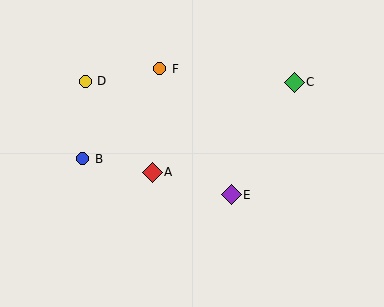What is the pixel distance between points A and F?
The distance between A and F is 104 pixels.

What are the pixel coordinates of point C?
Point C is at (294, 82).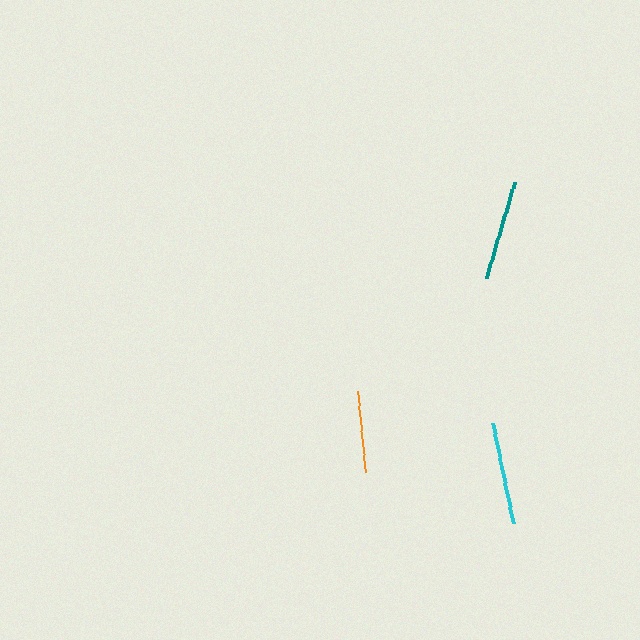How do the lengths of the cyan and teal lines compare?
The cyan and teal lines are approximately the same length.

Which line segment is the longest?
The cyan line is the longest at approximately 101 pixels.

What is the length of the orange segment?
The orange segment is approximately 82 pixels long.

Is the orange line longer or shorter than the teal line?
The teal line is longer than the orange line.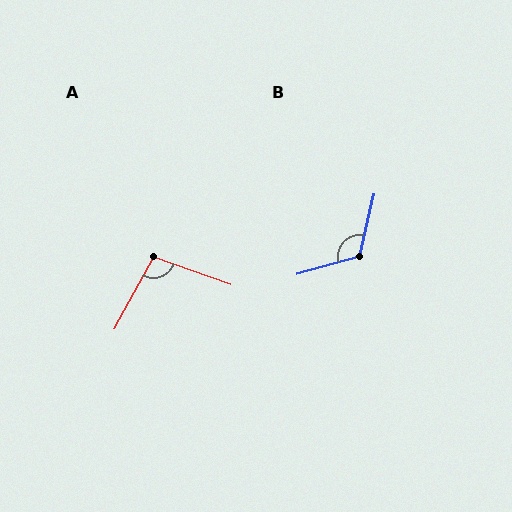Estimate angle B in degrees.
Approximately 118 degrees.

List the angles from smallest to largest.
A (99°), B (118°).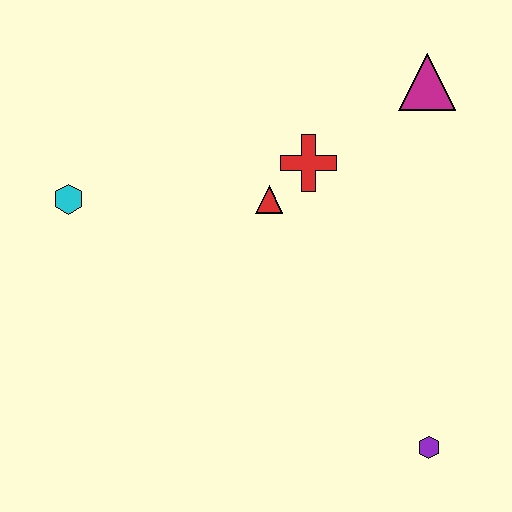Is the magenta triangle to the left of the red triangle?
No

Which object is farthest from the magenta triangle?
The cyan hexagon is farthest from the magenta triangle.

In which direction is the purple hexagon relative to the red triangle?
The purple hexagon is below the red triangle.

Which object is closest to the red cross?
The red triangle is closest to the red cross.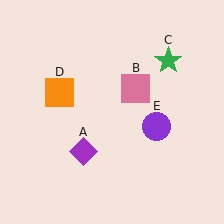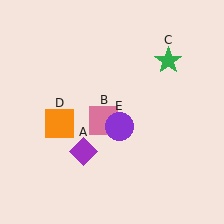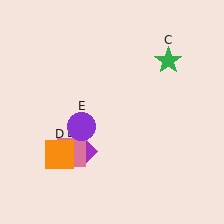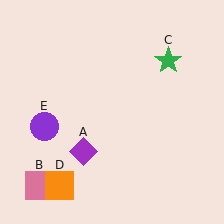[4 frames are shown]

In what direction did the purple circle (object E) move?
The purple circle (object E) moved left.